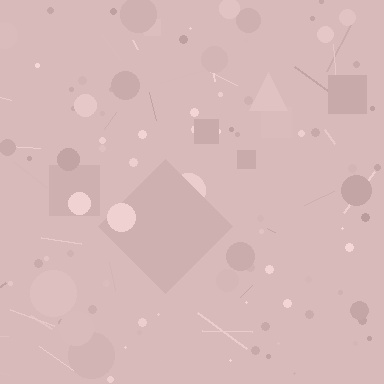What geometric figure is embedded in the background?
A diamond is embedded in the background.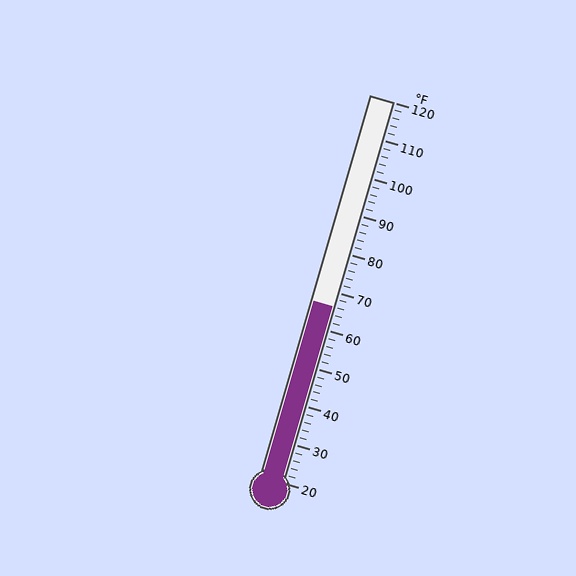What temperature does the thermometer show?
The thermometer shows approximately 66°F.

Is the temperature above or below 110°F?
The temperature is below 110°F.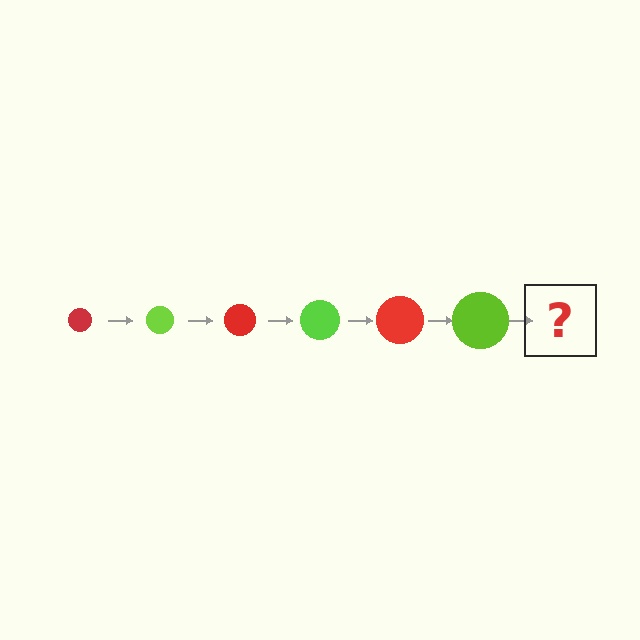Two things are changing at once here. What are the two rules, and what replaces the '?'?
The two rules are that the circle grows larger each step and the color cycles through red and lime. The '?' should be a red circle, larger than the previous one.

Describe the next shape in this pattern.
It should be a red circle, larger than the previous one.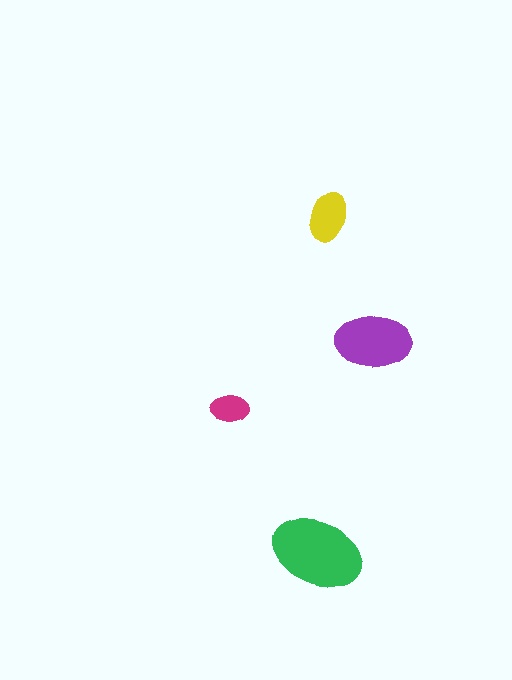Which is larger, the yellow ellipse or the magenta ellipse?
The yellow one.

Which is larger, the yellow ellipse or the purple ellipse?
The purple one.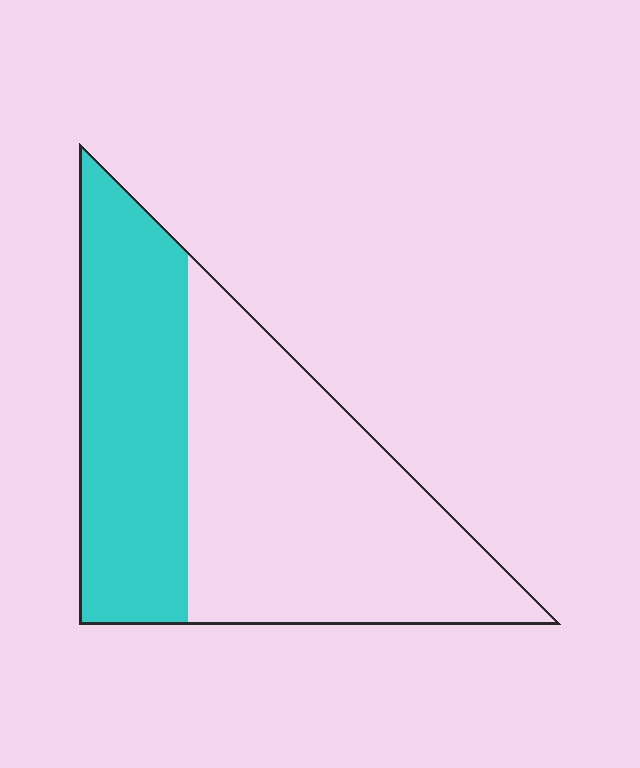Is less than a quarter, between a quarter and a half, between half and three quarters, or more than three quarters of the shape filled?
Between a quarter and a half.